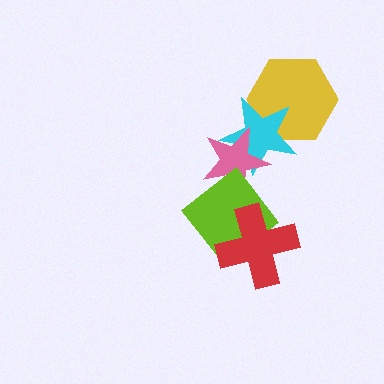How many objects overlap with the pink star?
2 objects overlap with the pink star.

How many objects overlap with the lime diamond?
2 objects overlap with the lime diamond.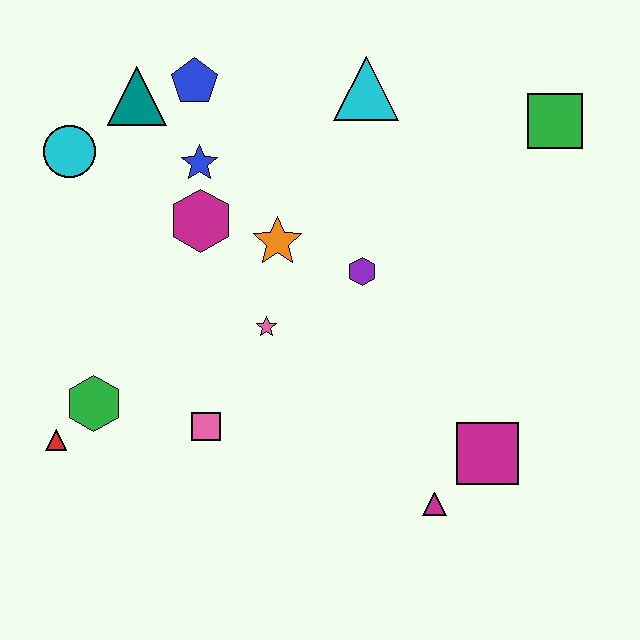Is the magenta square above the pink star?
No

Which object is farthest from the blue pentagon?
The magenta triangle is farthest from the blue pentagon.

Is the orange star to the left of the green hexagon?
No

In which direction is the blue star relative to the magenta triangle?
The blue star is above the magenta triangle.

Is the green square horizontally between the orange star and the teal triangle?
No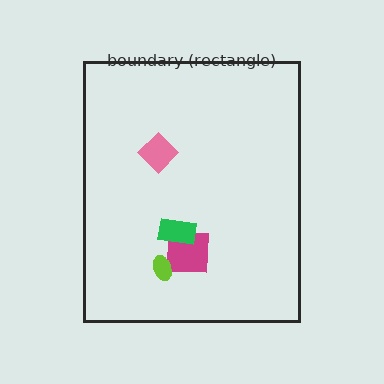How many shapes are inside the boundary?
4 inside, 0 outside.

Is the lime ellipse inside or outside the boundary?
Inside.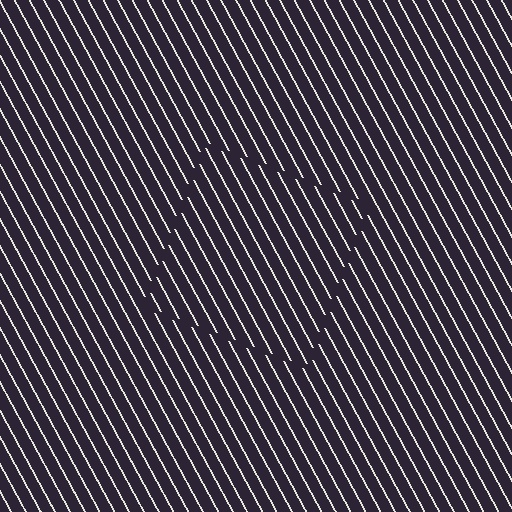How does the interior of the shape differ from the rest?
The interior of the shape contains the same grating, shifted by half a period — the contour is defined by the phase discontinuity where line-ends from the inner and outer gratings abut.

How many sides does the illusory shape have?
4 sides — the line-ends trace a square.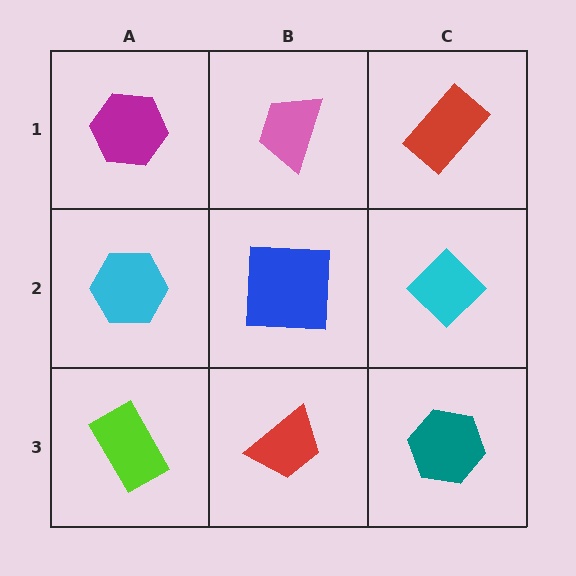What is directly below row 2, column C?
A teal hexagon.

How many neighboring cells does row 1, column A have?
2.